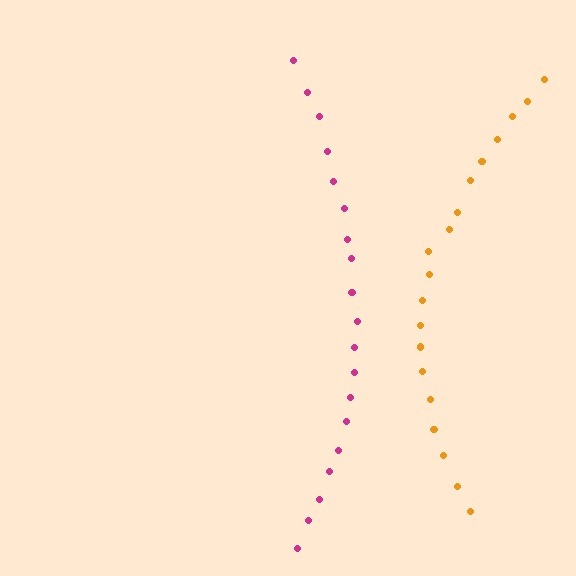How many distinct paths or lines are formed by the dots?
There are 2 distinct paths.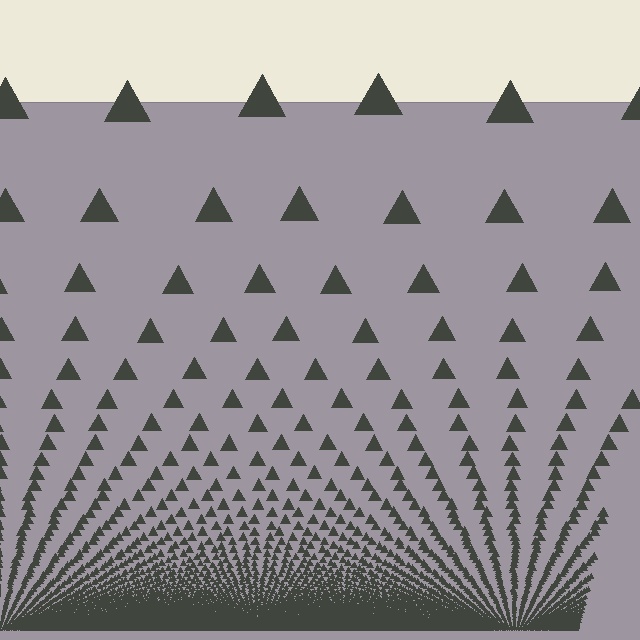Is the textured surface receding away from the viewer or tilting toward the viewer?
The surface appears to tilt toward the viewer. Texture elements get larger and sparser toward the top.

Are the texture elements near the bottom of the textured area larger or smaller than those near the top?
Smaller. The gradient is inverted — elements near the bottom are smaller and denser.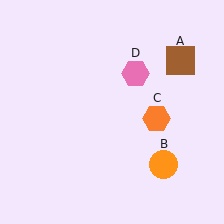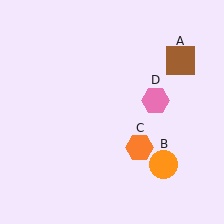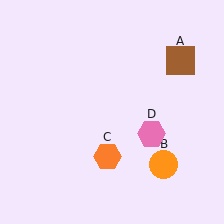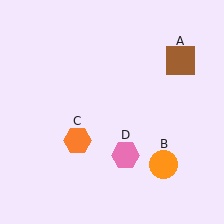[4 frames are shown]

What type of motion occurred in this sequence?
The orange hexagon (object C), pink hexagon (object D) rotated clockwise around the center of the scene.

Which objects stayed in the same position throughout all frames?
Brown square (object A) and orange circle (object B) remained stationary.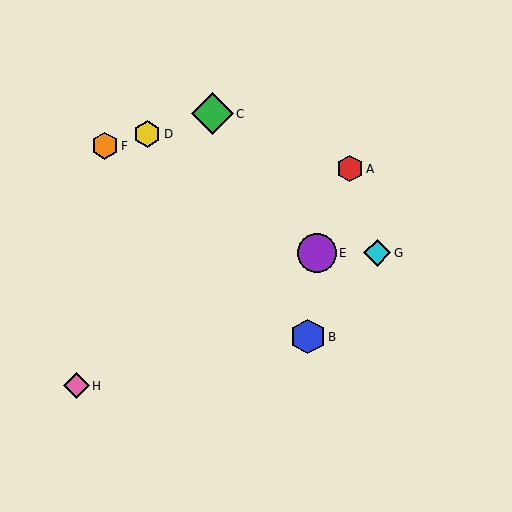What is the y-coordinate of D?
Object D is at y≈134.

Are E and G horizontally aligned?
Yes, both are at y≈253.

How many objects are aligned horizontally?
2 objects (E, G) are aligned horizontally.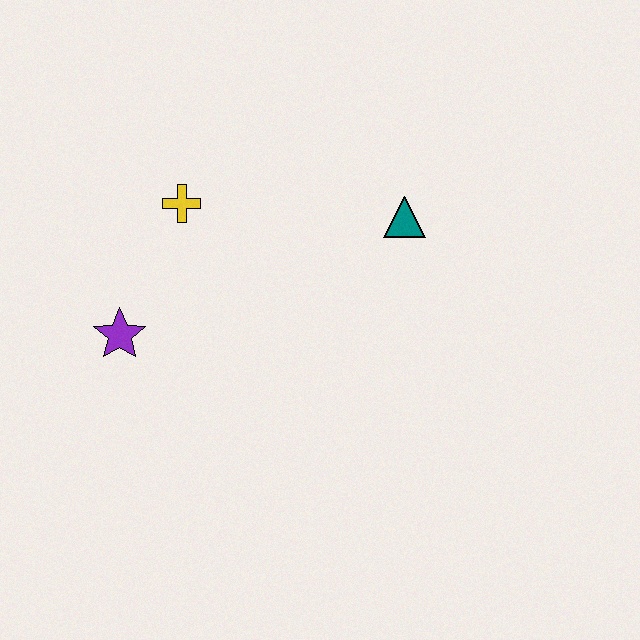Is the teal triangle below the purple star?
No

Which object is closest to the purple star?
The yellow cross is closest to the purple star.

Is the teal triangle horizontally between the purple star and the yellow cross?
No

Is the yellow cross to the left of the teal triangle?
Yes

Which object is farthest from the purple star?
The teal triangle is farthest from the purple star.